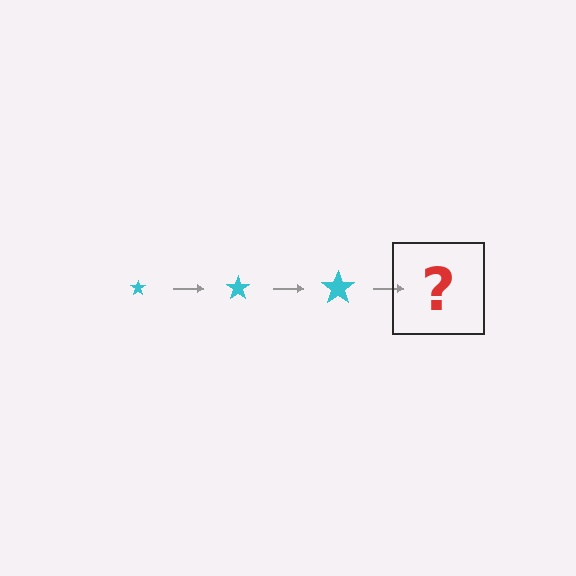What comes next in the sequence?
The next element should be a cyan star, larger than the previous one.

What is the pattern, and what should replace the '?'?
The pattern is that the star gets progressively larger each step. The '?' should be a cyan star, larger than the previous one.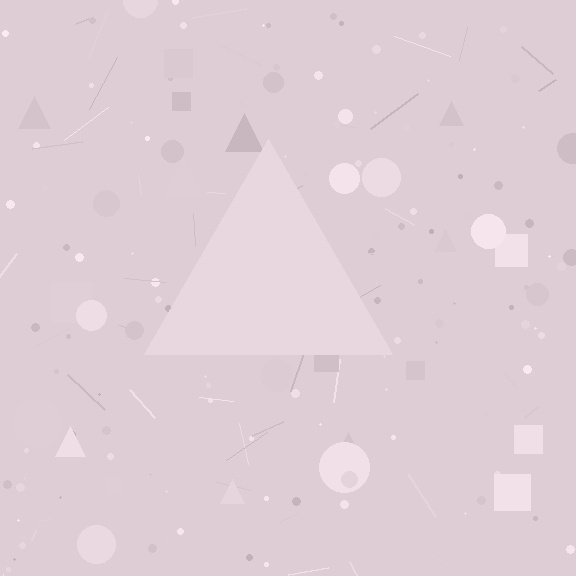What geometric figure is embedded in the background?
A triangle is embedded in the background.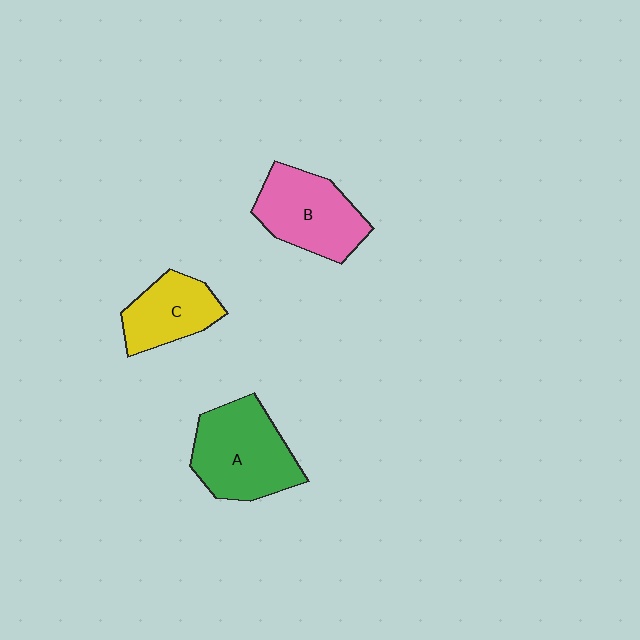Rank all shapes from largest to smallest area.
From largest to smallest: A (green), B (pink), C (yellow).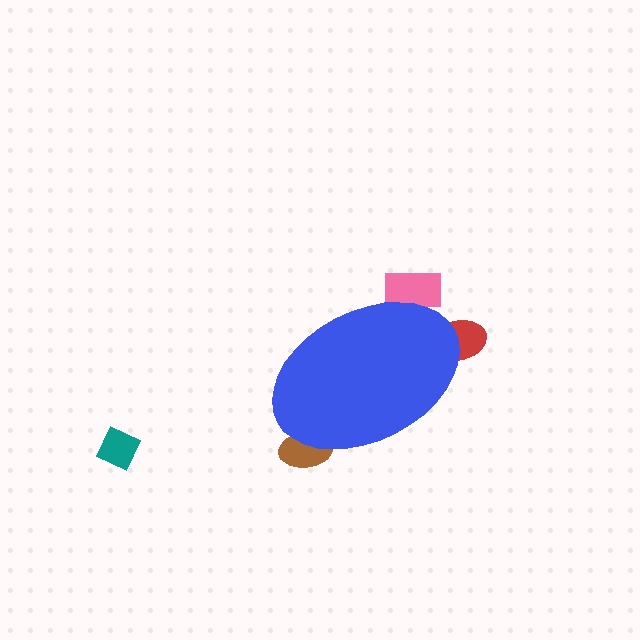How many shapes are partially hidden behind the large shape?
3 shapes are partially hidden.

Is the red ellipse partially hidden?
Yes, the red ellipse is partially hidden behind the blue ellipse.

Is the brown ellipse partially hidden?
Yes, the brown ellipse is partially hidden behind the blue ellipse.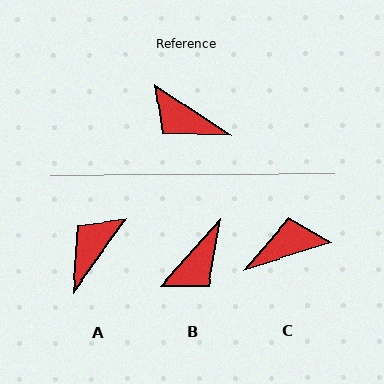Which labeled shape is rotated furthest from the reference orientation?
C, about 129 degrees away.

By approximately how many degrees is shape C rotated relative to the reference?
Approximately 129 degrees clockwise.